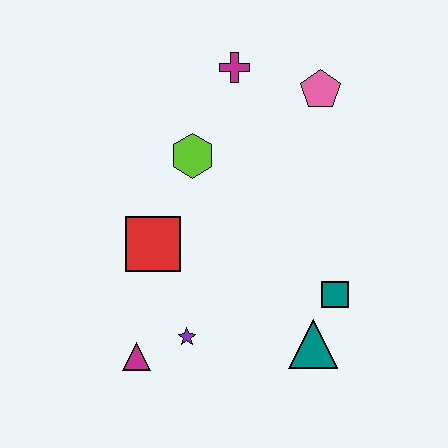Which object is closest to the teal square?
The teal triangle is closest to the teal square.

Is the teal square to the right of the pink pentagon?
Yes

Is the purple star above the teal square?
No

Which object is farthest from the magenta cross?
The magenta triangle is farthest from the magenta cross.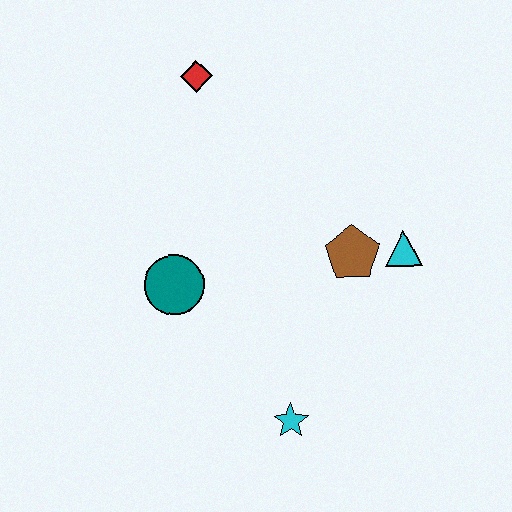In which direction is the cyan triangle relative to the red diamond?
The cyan triangle is to the right of the red diamond.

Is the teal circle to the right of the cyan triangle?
No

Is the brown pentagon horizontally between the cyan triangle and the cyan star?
Yes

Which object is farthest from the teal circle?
The cyan triangle is farthest from the teal circle.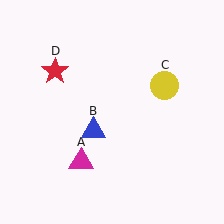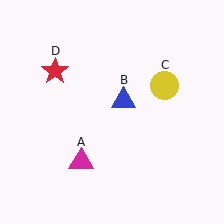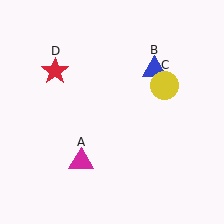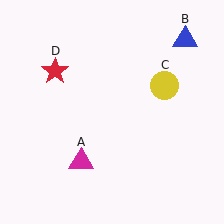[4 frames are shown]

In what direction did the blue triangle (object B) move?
The blue triangle (object B) moved up and to the right.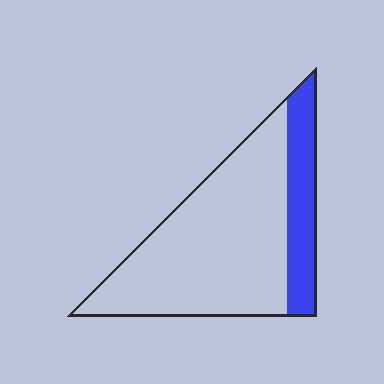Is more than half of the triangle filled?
No.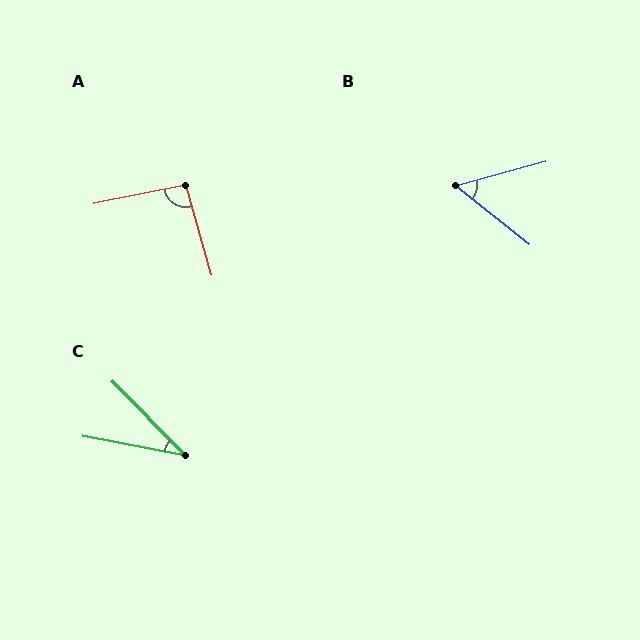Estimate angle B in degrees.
Approximately 53 degrees.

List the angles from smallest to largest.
C (35°), B (53°), A (95°).